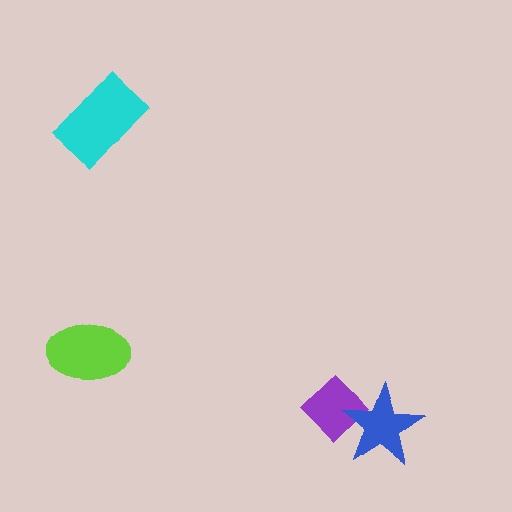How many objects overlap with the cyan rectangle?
0 objects overlap with the cyan rectangle.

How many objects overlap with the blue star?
1 object overlaps with the blue star.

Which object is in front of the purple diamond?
The blue star is in front of the purple diamond.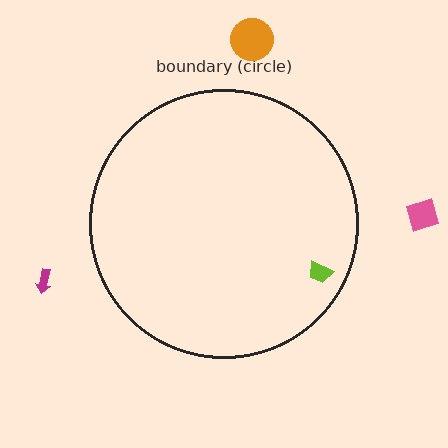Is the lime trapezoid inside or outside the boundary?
Inside.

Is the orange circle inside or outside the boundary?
Outside.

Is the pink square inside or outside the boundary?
Outside.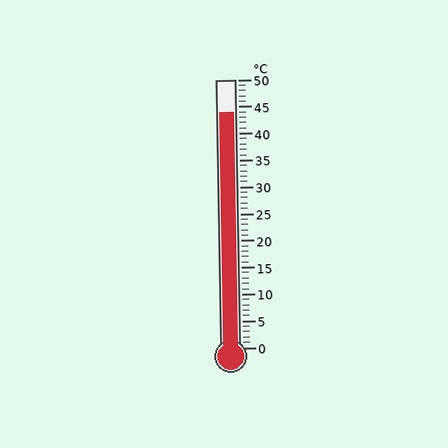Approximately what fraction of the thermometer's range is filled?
The thermometer is filled to approximately 90% of its range.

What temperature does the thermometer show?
The thermometer shows approximately 44°C.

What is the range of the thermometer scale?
The thermometer scale ranges from 0°C to 50°C.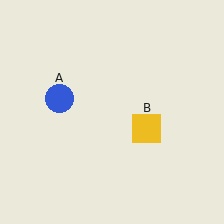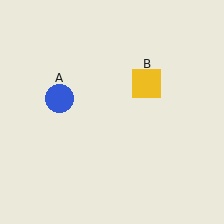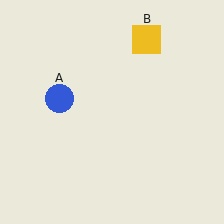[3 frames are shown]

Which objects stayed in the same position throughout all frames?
Blue circle (object A) remained stationary.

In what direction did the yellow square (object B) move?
The yellow square (object B) moved up.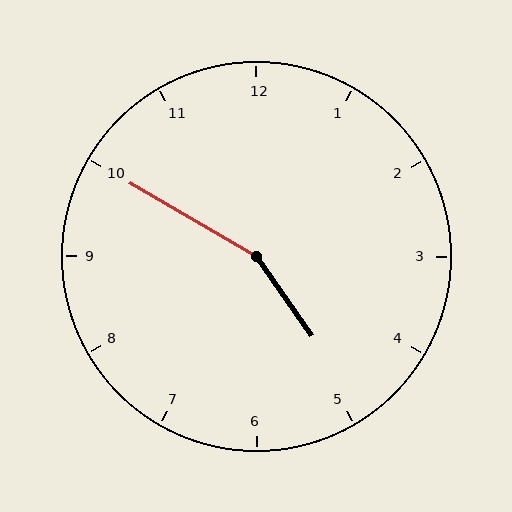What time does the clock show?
4:50.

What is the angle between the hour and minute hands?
Approximately 155 degrees.